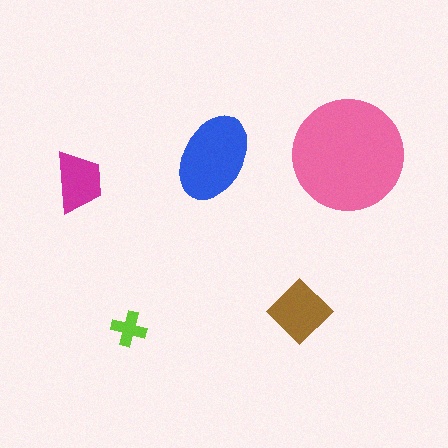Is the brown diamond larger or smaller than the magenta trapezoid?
Larger.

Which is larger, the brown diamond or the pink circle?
The pink circle.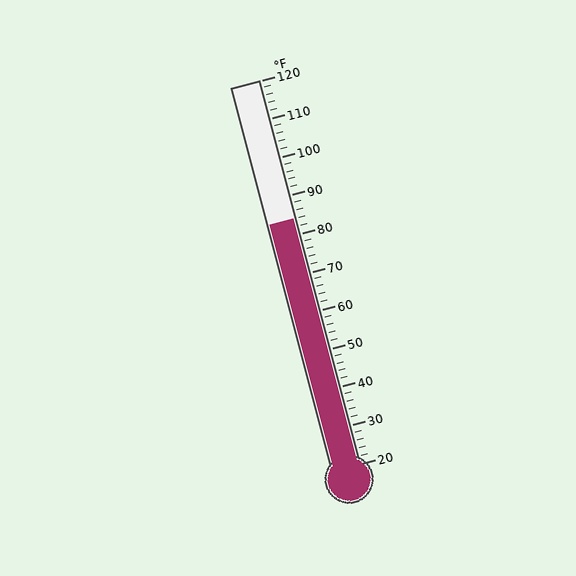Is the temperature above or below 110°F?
The temperature is below 110°F.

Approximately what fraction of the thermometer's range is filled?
The thermometer is filled to approximately 65% of its range.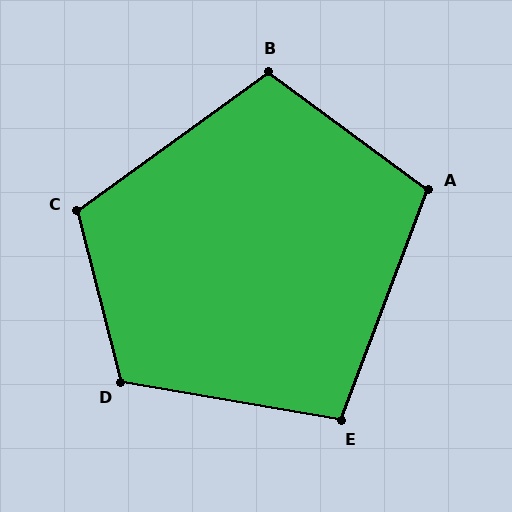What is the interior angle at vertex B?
Approximately 108 degrees (obtuse).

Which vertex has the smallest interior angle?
E, at approximately 101 degrees.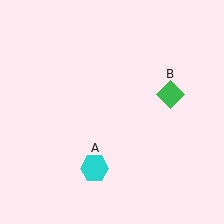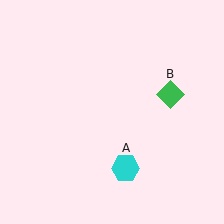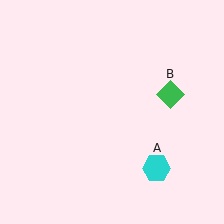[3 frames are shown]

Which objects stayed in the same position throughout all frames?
Green diamond (object B) remained stationary.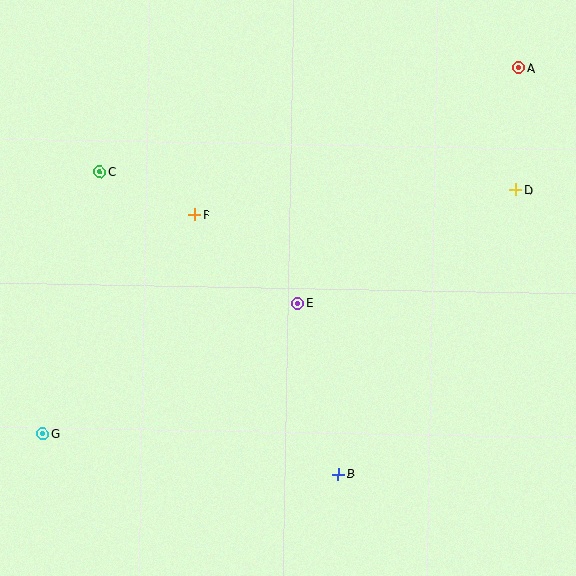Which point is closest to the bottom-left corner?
Point G is closest to the bottom-left corner.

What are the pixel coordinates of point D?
Point D is at (516, 190).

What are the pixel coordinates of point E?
Point E is at (297, 303).